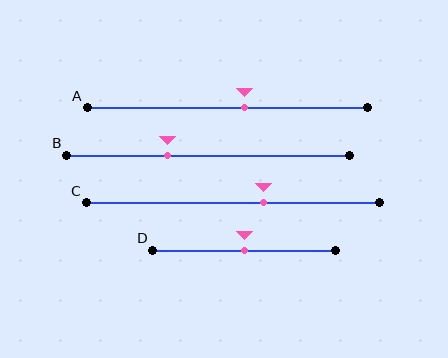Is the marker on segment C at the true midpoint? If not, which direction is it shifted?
No, the marker on segment C is shifted to the right by about 10% of the segment length.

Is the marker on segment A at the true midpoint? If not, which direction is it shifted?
No, the marker on segment A is shifted to the right by about 6% of the segment length.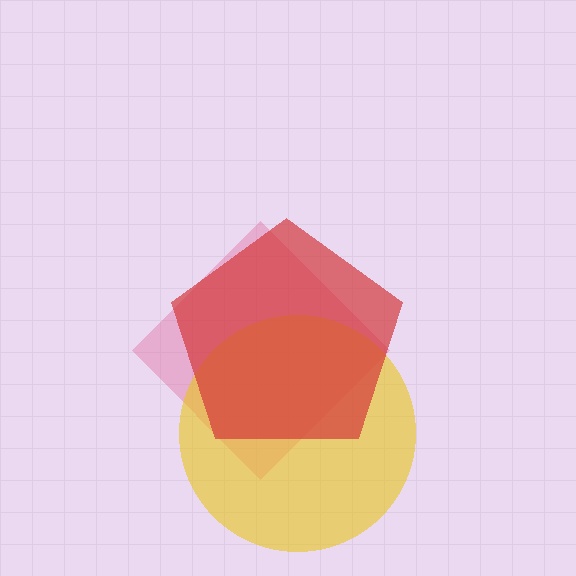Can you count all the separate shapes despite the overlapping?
Yes, there are 3 separate shapes.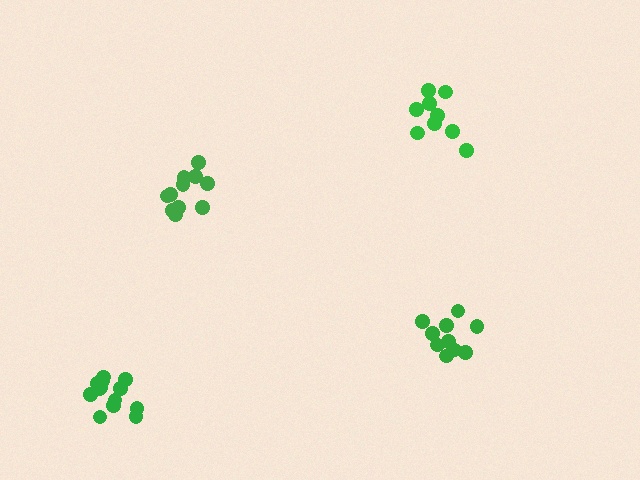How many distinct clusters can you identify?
There are 4 distinct clusters.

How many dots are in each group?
Group 1: 13 dots, Group 2: 9 dots, Group 3: 10 dots, Group 4: 11 dots (43 total).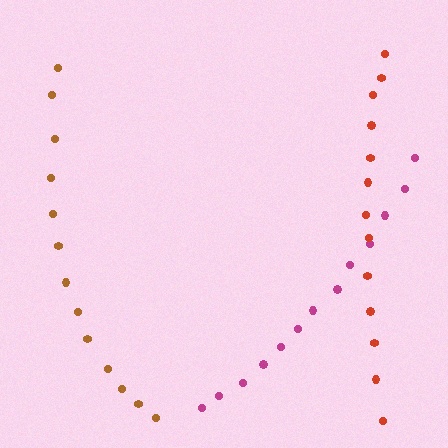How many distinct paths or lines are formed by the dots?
There are 3 distinct paths.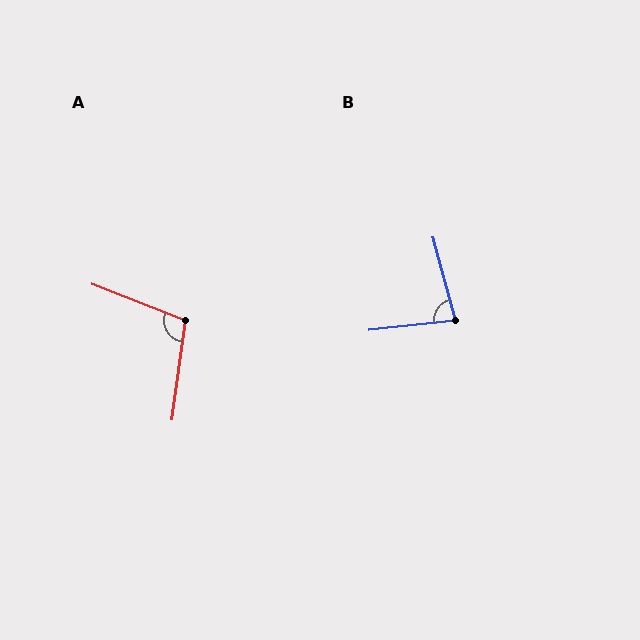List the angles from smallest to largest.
B (81°), A (103°).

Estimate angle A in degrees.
Approximately 103 degrees.